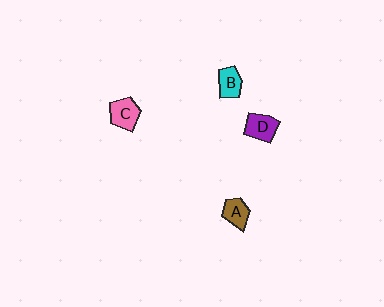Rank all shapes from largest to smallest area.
From largest to smallest: C (pink), D (purple), B (cyan), A (brown).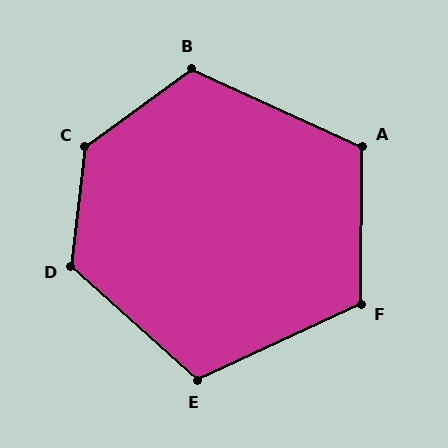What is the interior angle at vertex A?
Approximately 114 degrees (obtuse).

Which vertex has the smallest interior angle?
E, at approximately 113 degrees.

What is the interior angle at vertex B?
Approximately 119 degrees (obtuse).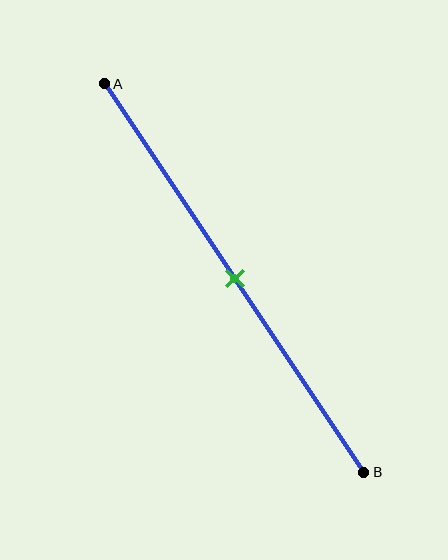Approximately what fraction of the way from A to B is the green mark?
The green mark is approximately 50% of the way from A to B.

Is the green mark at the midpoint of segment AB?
Yes, the mark is approximately at the midpoint.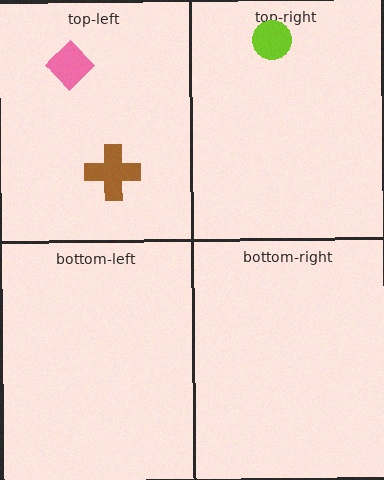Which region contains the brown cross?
The top-left region.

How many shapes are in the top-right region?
1.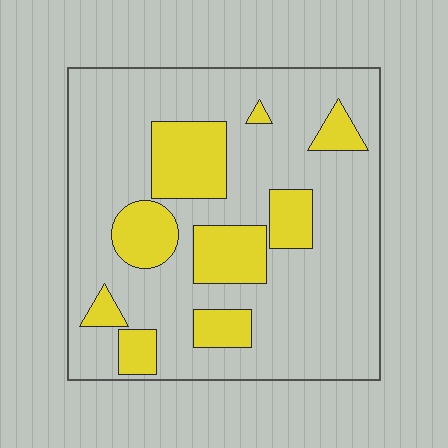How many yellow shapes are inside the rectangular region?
9.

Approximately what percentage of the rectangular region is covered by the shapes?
Approximately 25%.